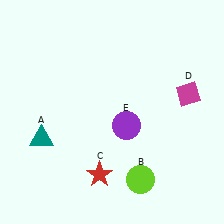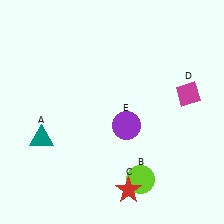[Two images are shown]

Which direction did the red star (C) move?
The red star (C) moved right.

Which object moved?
The red star (C) moved right.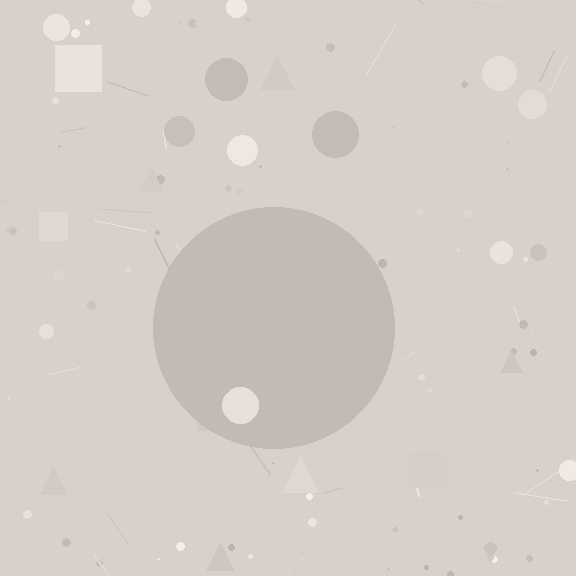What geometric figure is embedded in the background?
A circle is embedded in the background.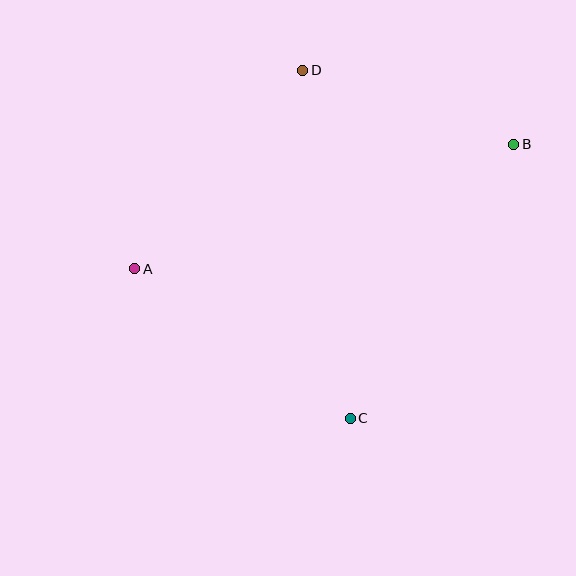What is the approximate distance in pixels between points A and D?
The distance between A and D is approximately 260 pixels.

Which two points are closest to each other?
Points B and D are closest to each other.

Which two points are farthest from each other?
Points A and B are farthest from each other.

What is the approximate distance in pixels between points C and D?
The distance between C and D is approximately 351 pixels.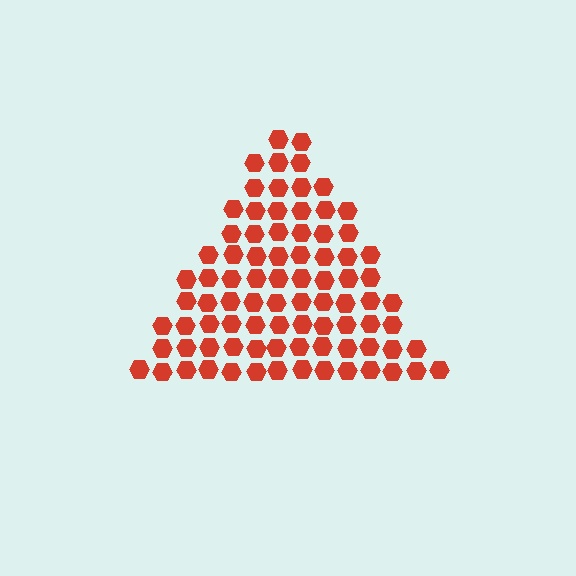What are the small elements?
The small elements are hexagons.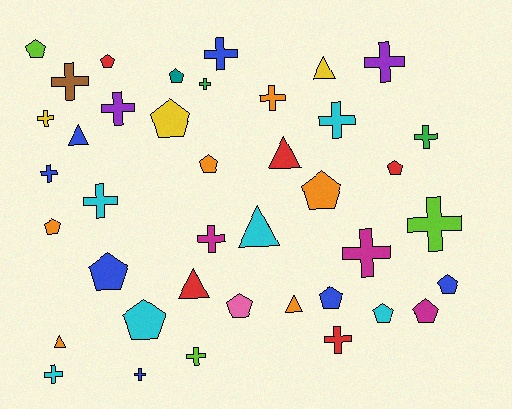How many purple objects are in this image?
There are 2 purple objects.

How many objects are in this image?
There are 40 objects.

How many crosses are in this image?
There are 18 crosses.